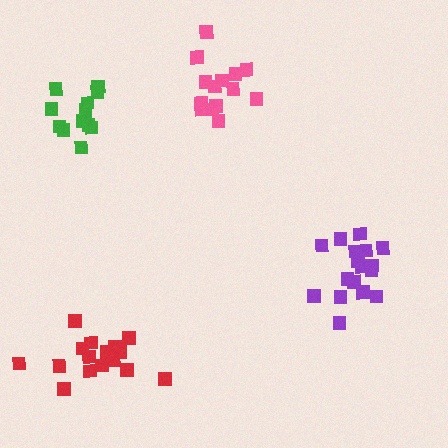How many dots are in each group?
Group 1: 13 dots, Group 2: 16 dots, Group 3: 17 dots, Group 4: 14 dots (60 total).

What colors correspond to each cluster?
The clusters are colored: green, red, purple, pink.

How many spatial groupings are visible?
There are 4 spatial groupings.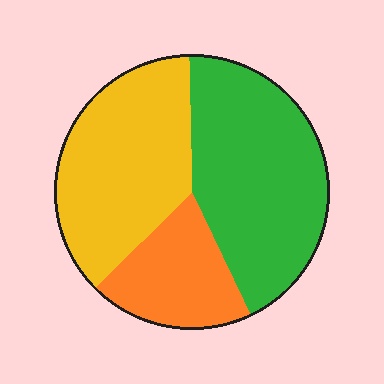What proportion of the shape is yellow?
Yellow covers 37% of the shape.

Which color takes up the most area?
Green, at roughly 45%.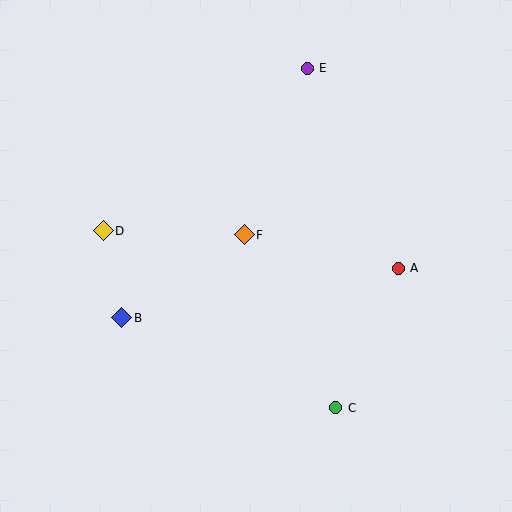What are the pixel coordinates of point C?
Point C is at (336, 408).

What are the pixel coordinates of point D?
Point D is at (103, 231).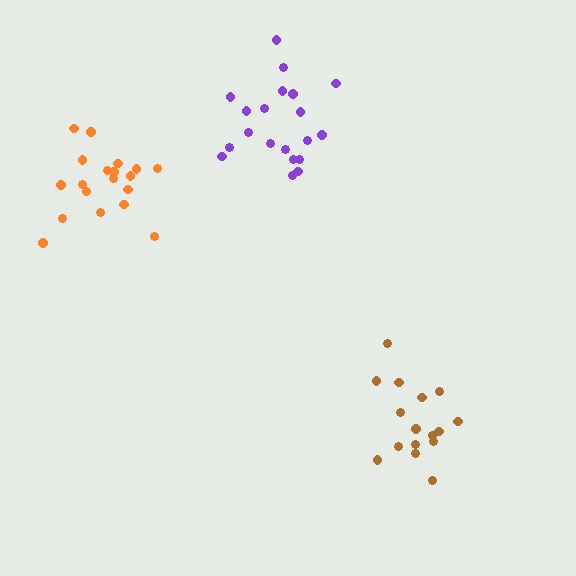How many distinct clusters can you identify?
There are 3 distinct clusters.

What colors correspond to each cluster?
The clusters are colored: purple, brown, orange.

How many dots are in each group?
Group 1: 20 dots, Group 2: 16 dots, Group 3: 19 dots (55 total).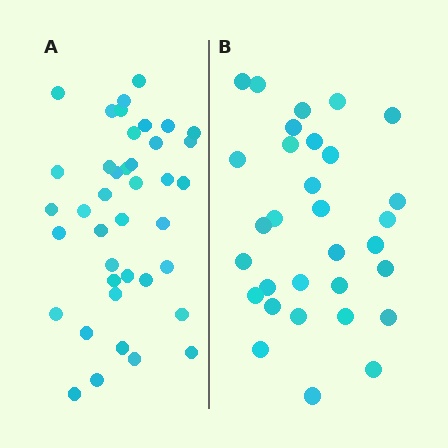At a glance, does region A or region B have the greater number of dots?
Region A (the left region) has more dots.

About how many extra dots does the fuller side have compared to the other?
Region A has roughly 8 or so more dots than region B.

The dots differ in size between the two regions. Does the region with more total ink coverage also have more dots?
No. Region B has more total ink coverage because its dots are larger, but region A actually contains more individual dots. Total area can be misleading — the number of items is what matters here.